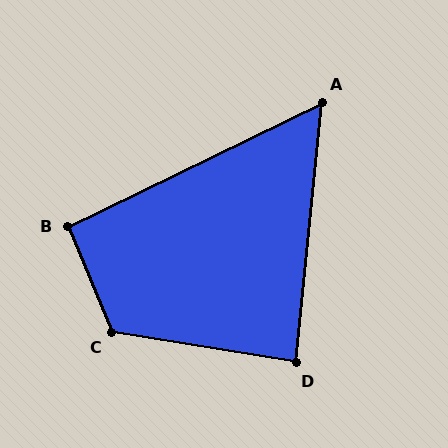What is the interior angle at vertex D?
Approximately 87 degrees (approximately right).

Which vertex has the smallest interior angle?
A, at approximately 58 degrees.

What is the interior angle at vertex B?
Approximately 93 degrees (approximately right).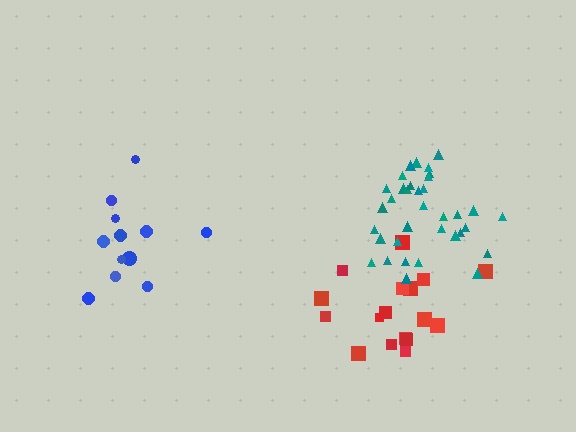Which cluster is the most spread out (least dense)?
Blue.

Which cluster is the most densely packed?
Teal.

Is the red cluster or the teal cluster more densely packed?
Teal.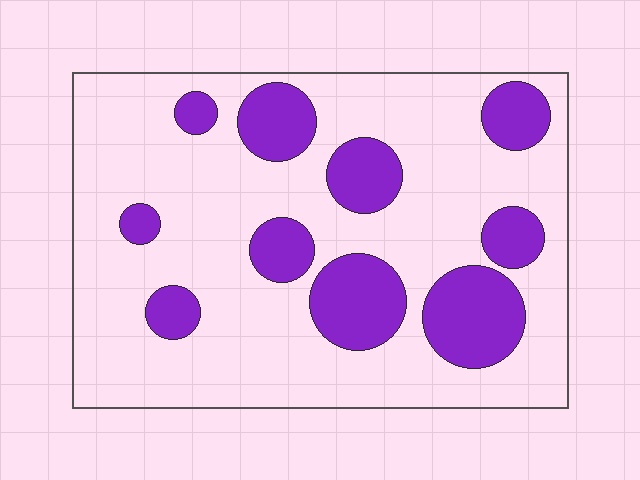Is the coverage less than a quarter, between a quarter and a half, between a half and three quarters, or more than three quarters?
Less than a quarter.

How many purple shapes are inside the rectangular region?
10.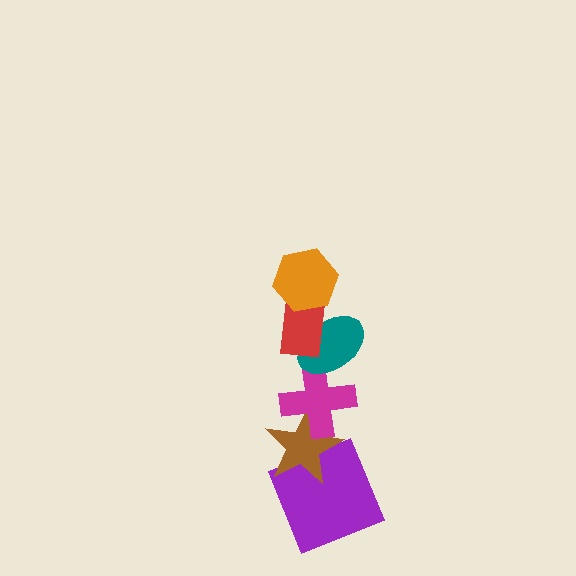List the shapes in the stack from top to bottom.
From top to bottom: the orange hexagon, the red rectangle, the teal ellipse, the magenta cross, the brown star, the purple square.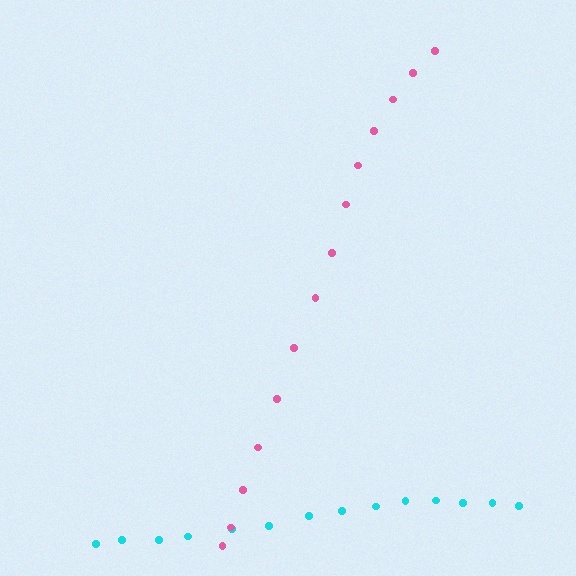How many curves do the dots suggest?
There are 2 distinct paths.